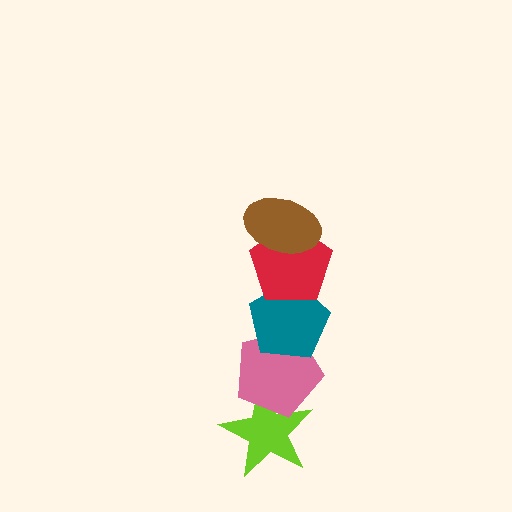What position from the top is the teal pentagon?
The teal pentagon is 3rd from the top.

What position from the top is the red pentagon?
The red pentagon is 2nd from the top.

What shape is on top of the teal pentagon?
The red pentagon is on top of the teal pentagon.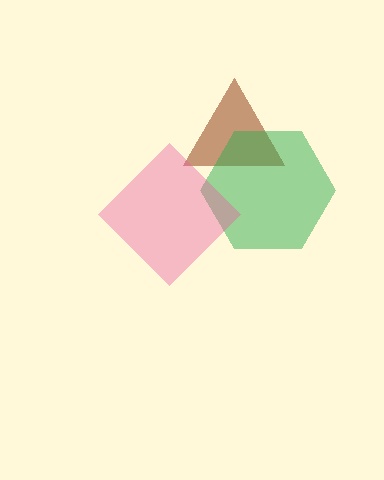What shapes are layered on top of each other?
The layered shapes are: a brown triangle, a green hexagon, a pink diamond.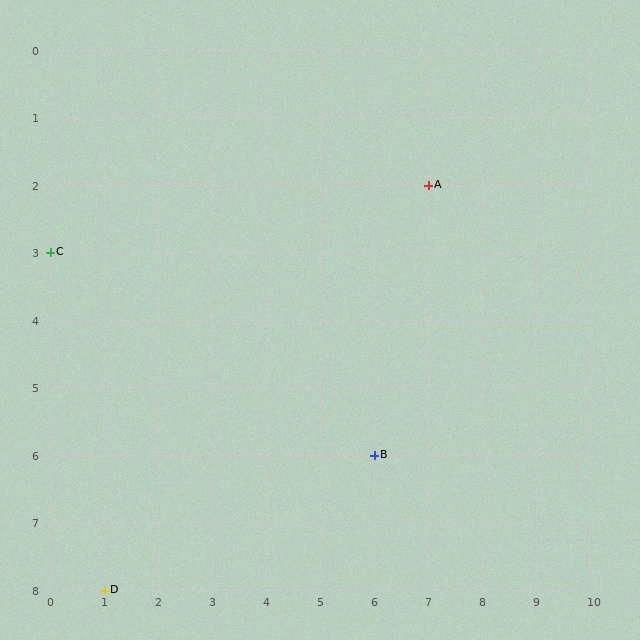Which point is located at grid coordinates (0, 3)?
Point C is at (0, 3).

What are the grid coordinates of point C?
Point C is at grid coordinates (0, 3).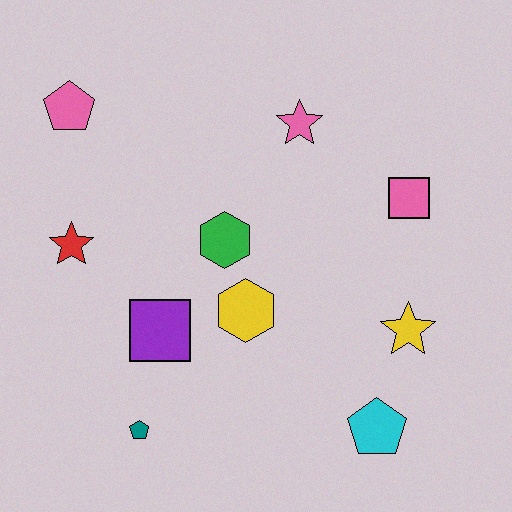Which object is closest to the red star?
The purple square is closest to the red star.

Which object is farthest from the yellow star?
The pink pentagon is farthest from the yellow star.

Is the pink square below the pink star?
Yes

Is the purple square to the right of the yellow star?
No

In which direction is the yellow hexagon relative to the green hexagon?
The yellow hexagon is below the green hexagon.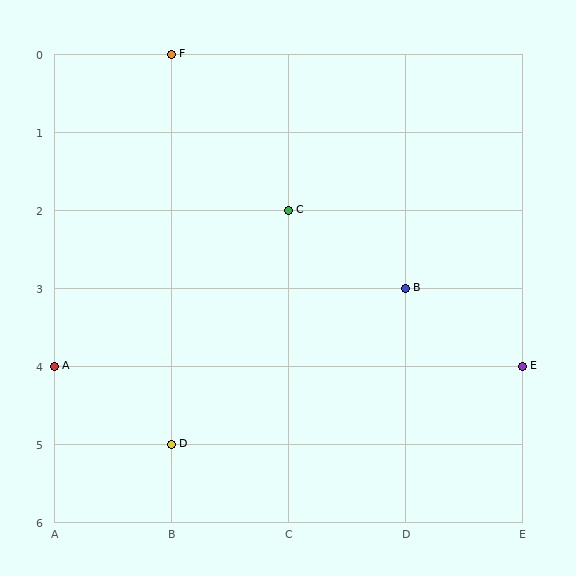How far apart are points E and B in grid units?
Points E and B are 1 column and 1 row apart (about 1.4 grid units diagonally).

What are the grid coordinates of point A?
Point A is at grid coordinates (A, 4).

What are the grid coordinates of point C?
Point C is at grid coordinates (C, 2).